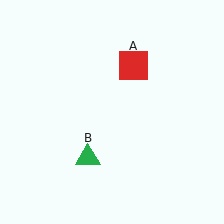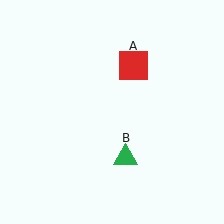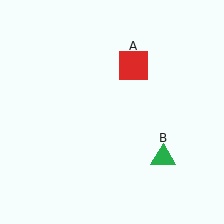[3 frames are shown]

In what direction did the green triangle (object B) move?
The green triangle (object B) moved right.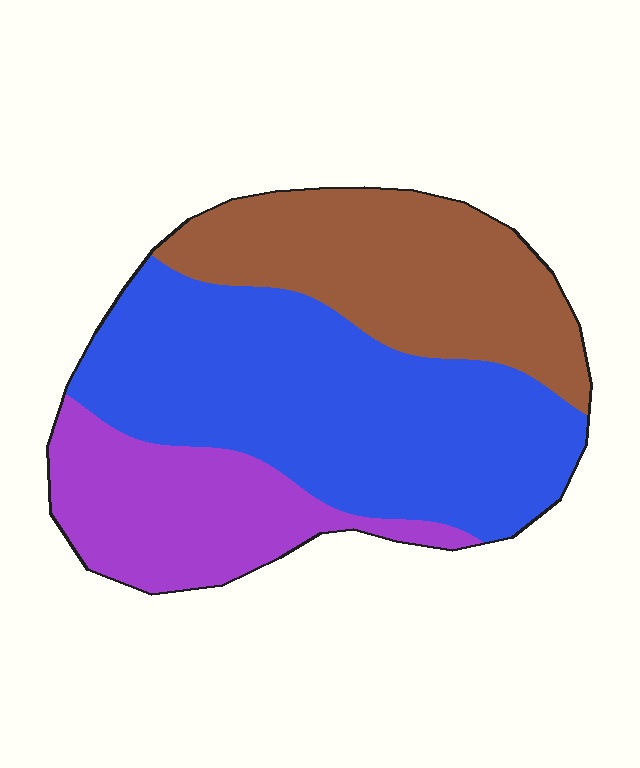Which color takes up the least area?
Purple, at roughly 20%.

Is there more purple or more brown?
Brown.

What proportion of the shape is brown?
Brown takes up between a sixth and a third of the shape.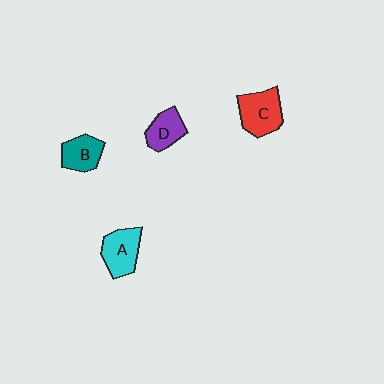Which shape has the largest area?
Shape C (red).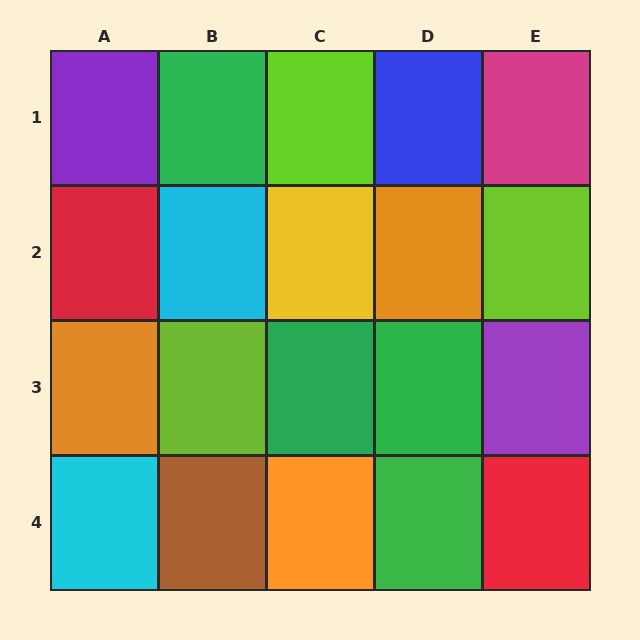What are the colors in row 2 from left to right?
Red, cyan, yellow, orange, lime.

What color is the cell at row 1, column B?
Green.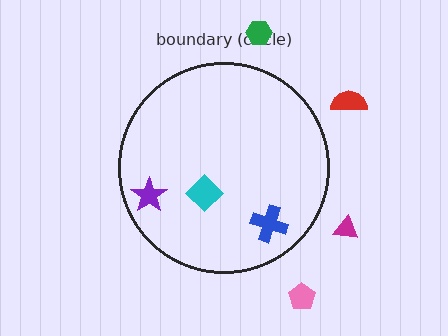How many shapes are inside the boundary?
3 inside, 4 outside.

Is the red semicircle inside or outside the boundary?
Outside.